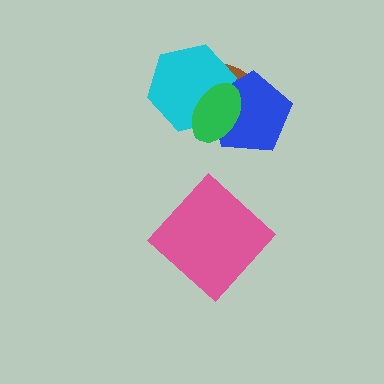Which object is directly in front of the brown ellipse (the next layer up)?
The cyan hexagon is directly in front of the brown ellipse.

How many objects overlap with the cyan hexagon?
3 objects overlap with the cyan hexagon.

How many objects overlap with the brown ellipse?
3 objects overlap with the brown ellipse.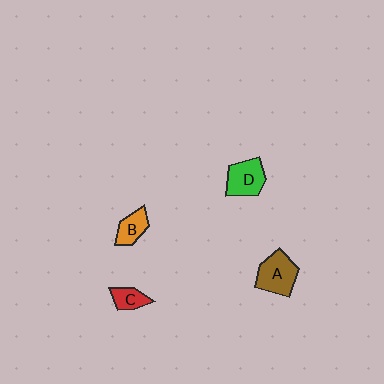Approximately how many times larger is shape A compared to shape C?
Approximately 2.0 times.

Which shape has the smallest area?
Shape C (red).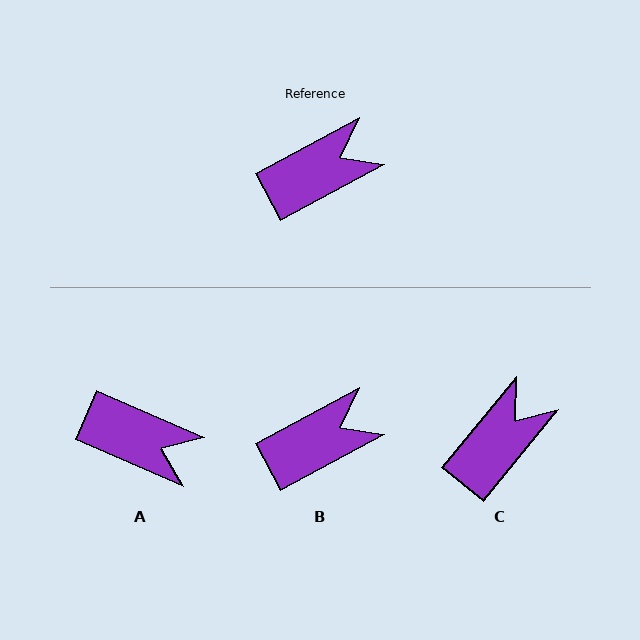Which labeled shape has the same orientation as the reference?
B.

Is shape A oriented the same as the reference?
No, it is off by about 52 degrees.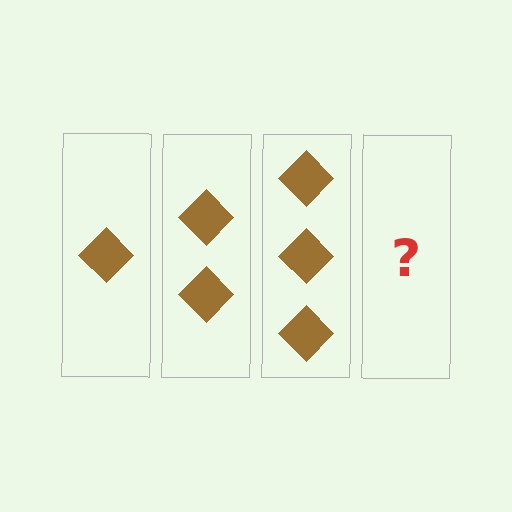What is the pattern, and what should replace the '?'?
The pattern is that each step adds one more diamond. The '?' should be 4 diamonds.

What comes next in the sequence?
The next element should be 4 diamonds.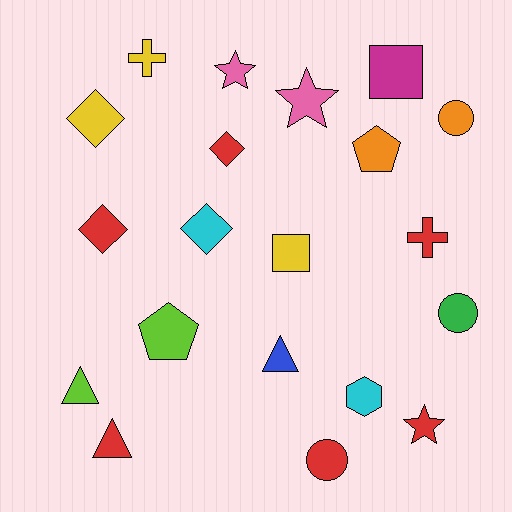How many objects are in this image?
There are 20 objects.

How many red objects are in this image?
There are 6 red objects.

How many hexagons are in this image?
There is 1 hexagon.